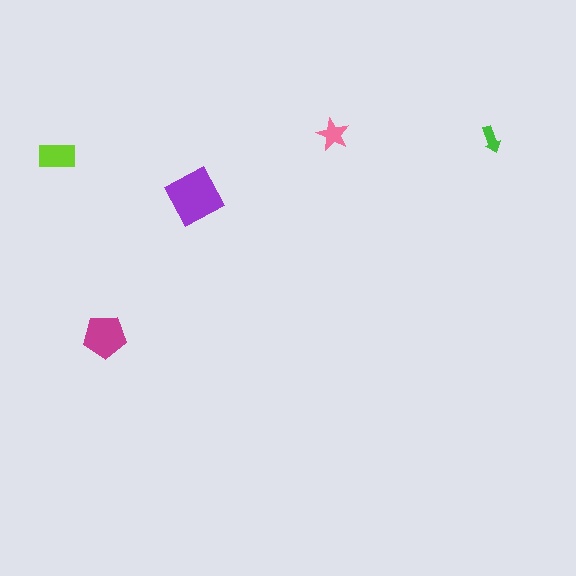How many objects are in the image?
There are 5 objects in the image.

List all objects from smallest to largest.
The green arrow, the pink star, the lime rectangle, the magenta pentagon, the purple diamond.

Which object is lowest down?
The magenta pentagon is bottommost.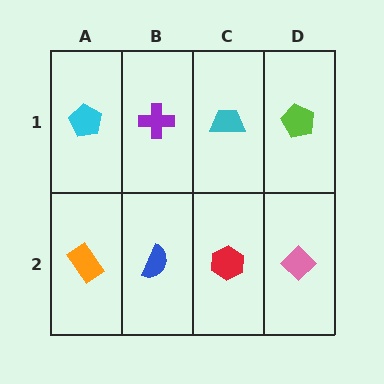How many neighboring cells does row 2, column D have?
2.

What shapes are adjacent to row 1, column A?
An orange rectangle (row 2, column A), a purple cross (row 1, column B).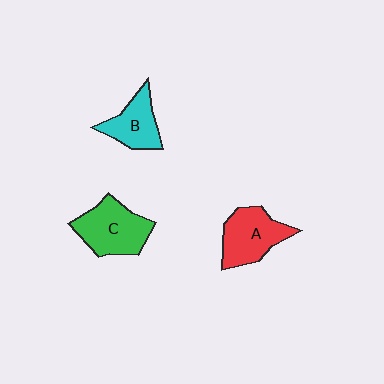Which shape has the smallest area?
Shape B (cyan).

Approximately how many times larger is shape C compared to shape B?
Approximately 1.4 times.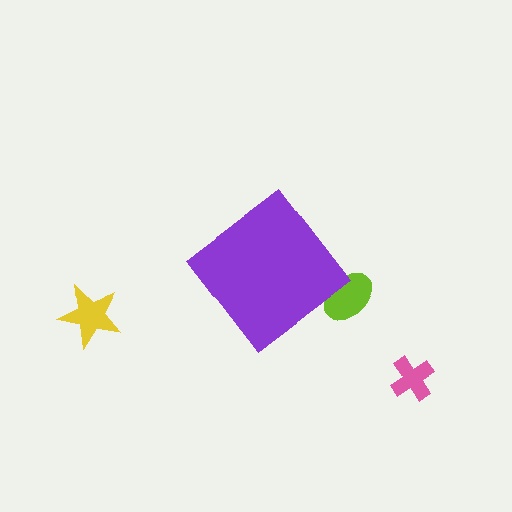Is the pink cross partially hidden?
No, the pink cross is fully visible.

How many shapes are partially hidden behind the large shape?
1 shape is partially hidden.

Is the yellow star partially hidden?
No, the yellow star is fully visible.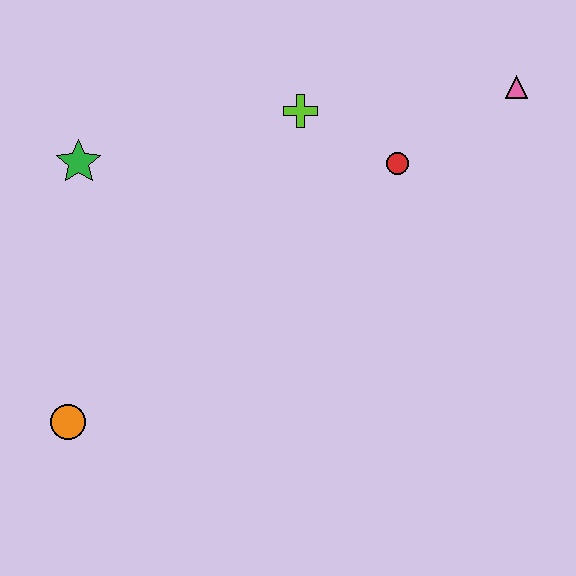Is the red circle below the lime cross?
Yes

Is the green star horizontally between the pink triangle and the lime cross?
No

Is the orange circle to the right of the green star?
No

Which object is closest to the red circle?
The lime cross is closest to the red circle.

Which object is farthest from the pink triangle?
The orange circle is farthest from the pink triangle.